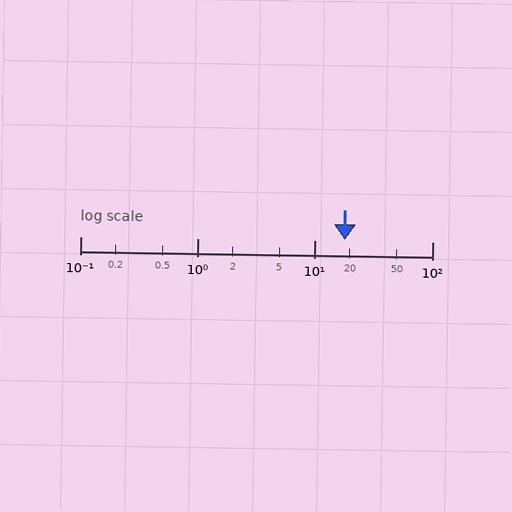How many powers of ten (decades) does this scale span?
The scale spans 3 decades, from 0.1 to 100.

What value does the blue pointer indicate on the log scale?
The pointer indicates approximately 18.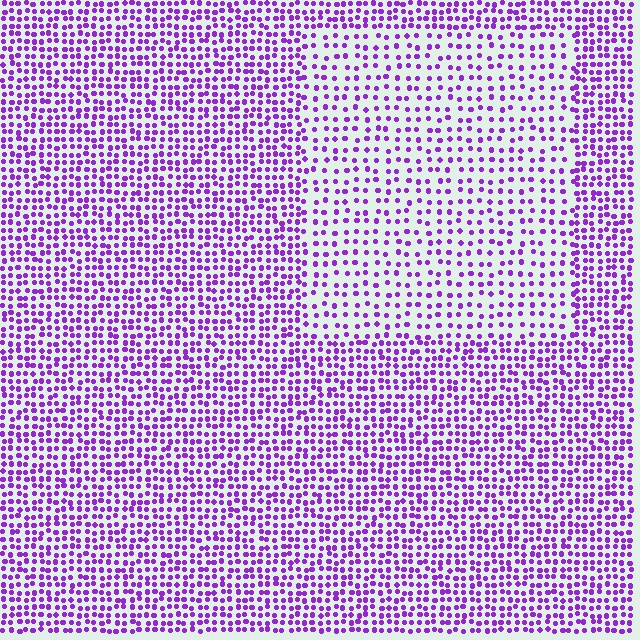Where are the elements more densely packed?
The elements are more densely packed outside the rectangle boundary.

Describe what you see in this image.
The image contains small purple elements arranged at two different densities. A rectangle-shaped region is visible where the elements are less densely packed than the surrounding area.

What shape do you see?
I see a rectangle.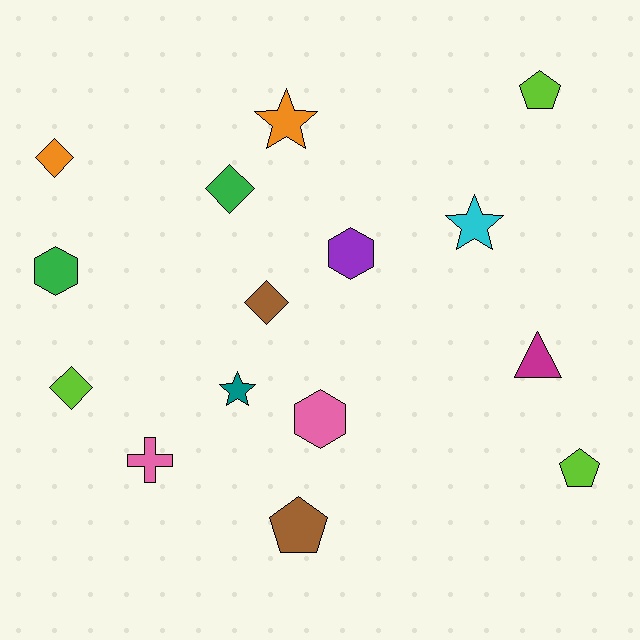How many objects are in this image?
There are 15 objects.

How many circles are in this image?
There are no circles.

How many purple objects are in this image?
There is 1 purple object.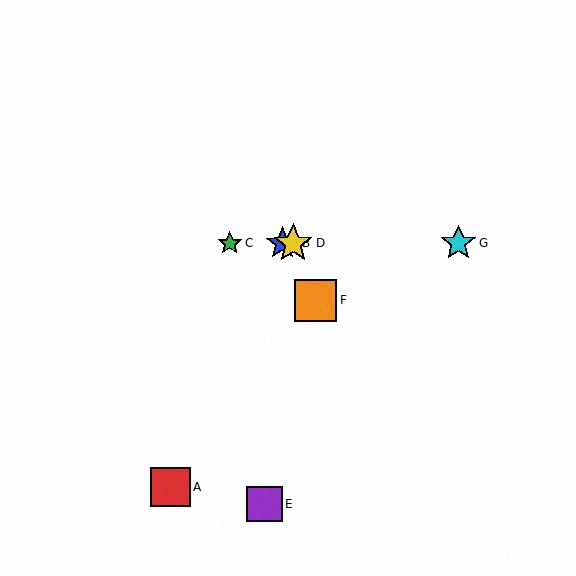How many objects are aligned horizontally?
4 objects (B, C, D, G) are aligned horizontally.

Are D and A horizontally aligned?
No, D is at y≈243 and A is at y≈487.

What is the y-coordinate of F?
Object F is at y≈300.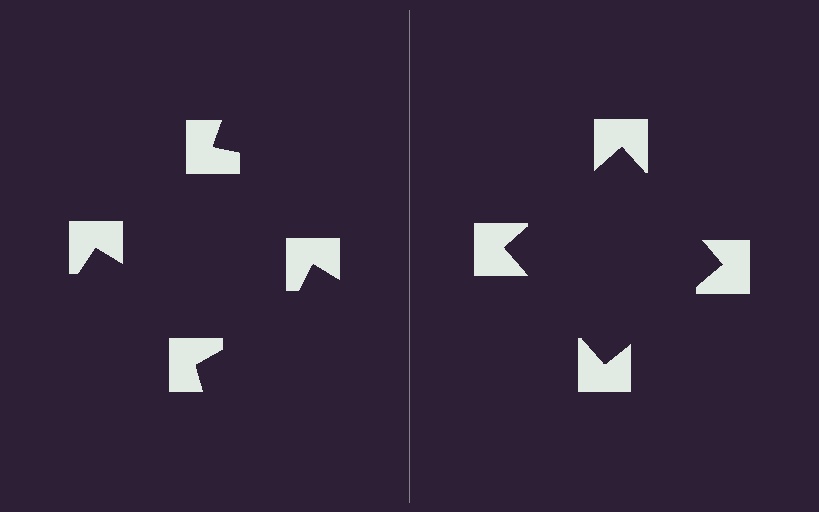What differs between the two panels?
The notched squares are positioned identically on both sides; only the wedge orientations differ. On the right they align to a square; on the left they are misaligned.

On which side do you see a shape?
An illusory square appears on the right side. On the left side the wedge cuts are rotated, so no coherent shape forms.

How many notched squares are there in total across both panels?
8 — 4 on each side.